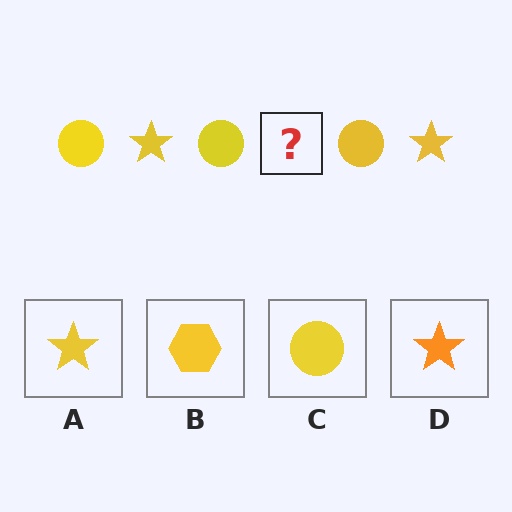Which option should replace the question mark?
Option A.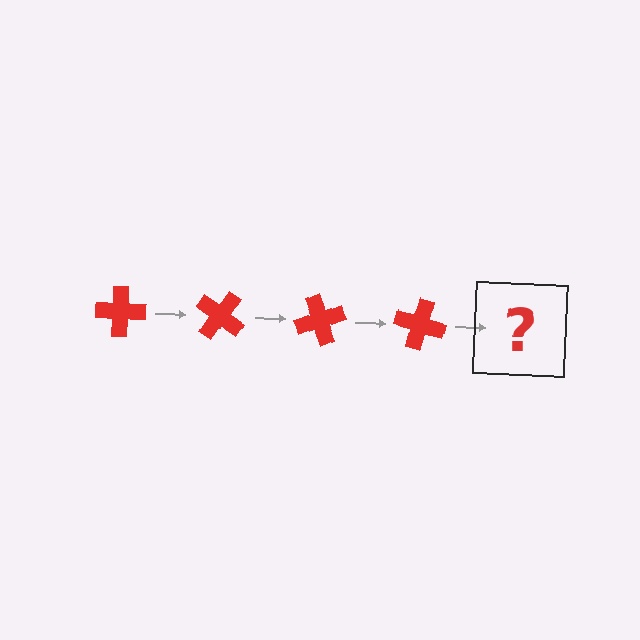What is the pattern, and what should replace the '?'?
The pattern is that the cross rotates 35 degrees each step. The '?' should be a red cross rotated 140 degrees.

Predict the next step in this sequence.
The next step is a red cross rotated 140 degrees.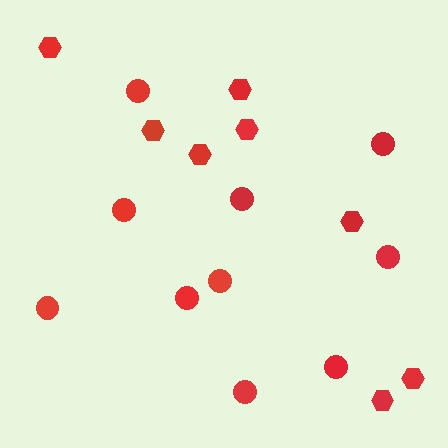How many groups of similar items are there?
There are 2 groups: one group of circles (10) and one group of hexagons (8).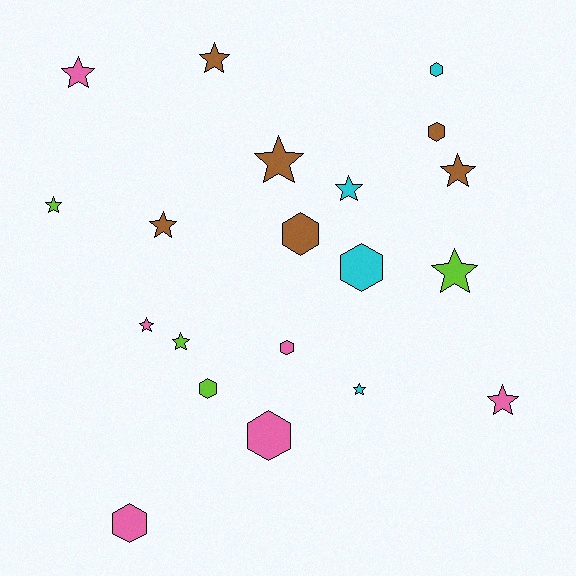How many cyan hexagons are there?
There are 2 cyan hexagons.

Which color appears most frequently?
Brown, with 6 objects.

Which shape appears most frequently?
Star, with 12 objects.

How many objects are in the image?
There are 20 objects.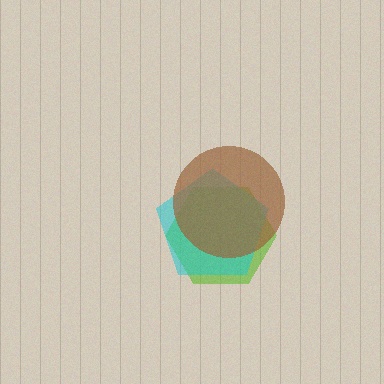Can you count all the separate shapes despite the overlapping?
Yes, there are 3 separate shapes.